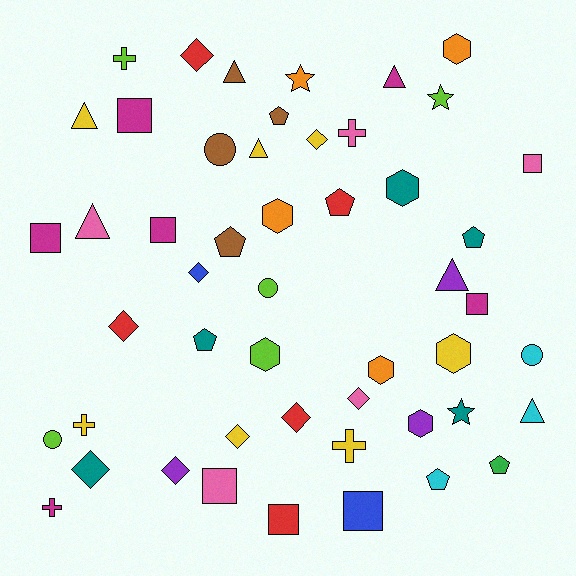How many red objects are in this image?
There are 5 red objects.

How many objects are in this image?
There are 50 objects.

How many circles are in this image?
There are 4 circles.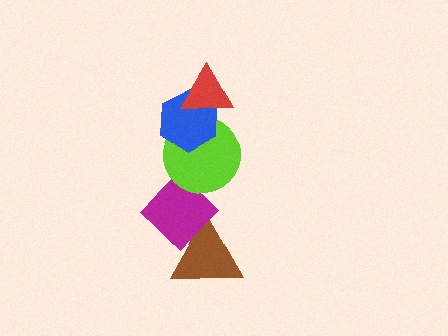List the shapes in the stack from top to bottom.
From top to bottom: the red triangle, the blue hexagon, the lime circle, the magenta diamond, the brown triangle.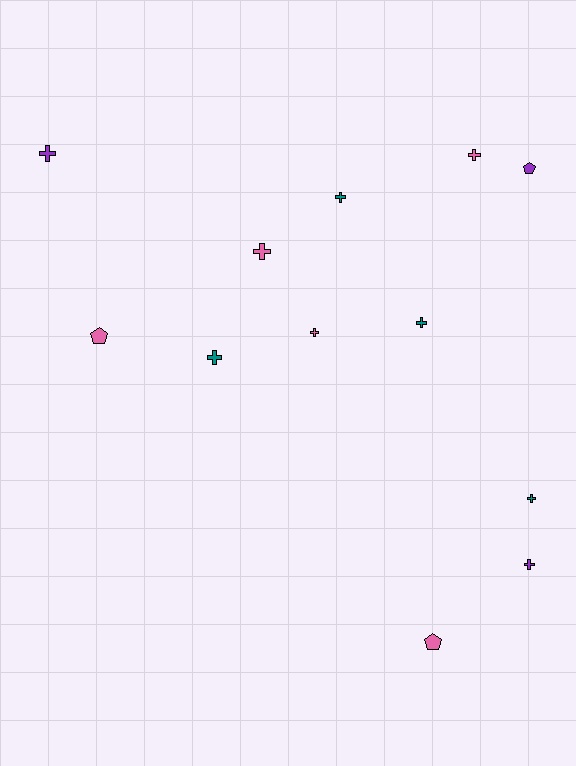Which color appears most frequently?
Pink, with 5 objects.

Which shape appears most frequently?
Cross, with 9 objects.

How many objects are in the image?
There are 12 objects.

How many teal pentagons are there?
There are no teal pentagons.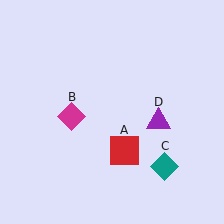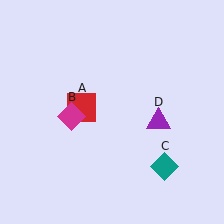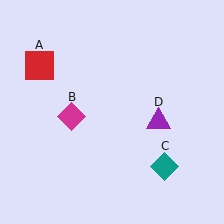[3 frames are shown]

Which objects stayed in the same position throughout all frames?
Magenta diamond (object B) and teal diamond (object C) and purple triangle (object D) remained stationary.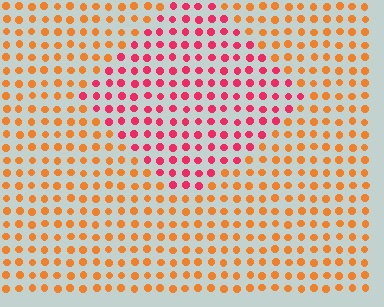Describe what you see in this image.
The image is filled with small orange elements in a uniform arrangement. A diamond-shaped region is visible where the elements are tinted to a slightly different hue, forming a subtle color boundary.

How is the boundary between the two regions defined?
The boundary is defined purely by a slight shift in hue (about 43 degrees). Spacing, size, and orientation are identical on both sides.